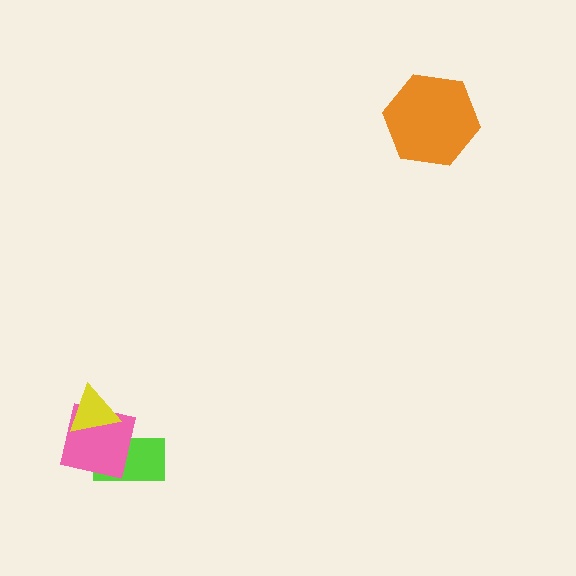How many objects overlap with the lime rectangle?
1 object overlaps with the lime rectangle.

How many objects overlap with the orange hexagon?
0 objects overlap with the orange hexagon.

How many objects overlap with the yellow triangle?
1 object overlaps with the yellow triangle.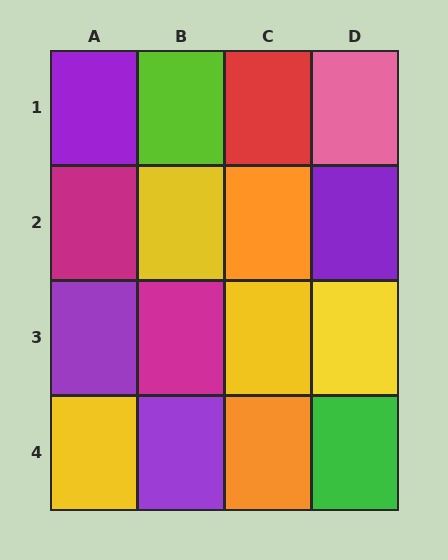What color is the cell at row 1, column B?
Lime.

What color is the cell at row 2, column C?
Orange.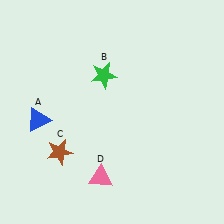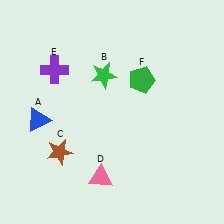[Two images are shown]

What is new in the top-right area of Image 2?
A green pentagon (F) was added in the top-right area of Image 2.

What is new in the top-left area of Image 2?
A purple cross (E) was added in the top-left area of Image 2.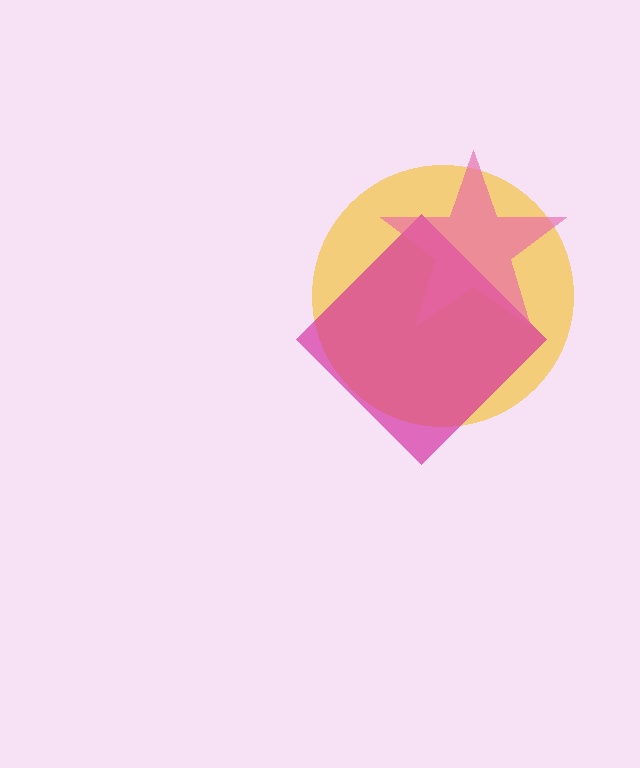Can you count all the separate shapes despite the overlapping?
Yes, there are 3 separate shapes.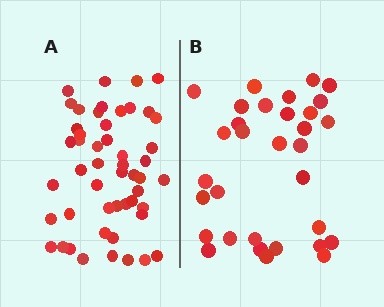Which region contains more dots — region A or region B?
Region A (the left region) has more dots.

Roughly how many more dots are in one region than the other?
Region A has approximately 20 more dots than region B.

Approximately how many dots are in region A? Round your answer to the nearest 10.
About 50 dots.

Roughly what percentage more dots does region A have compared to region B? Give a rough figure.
About 55% more.